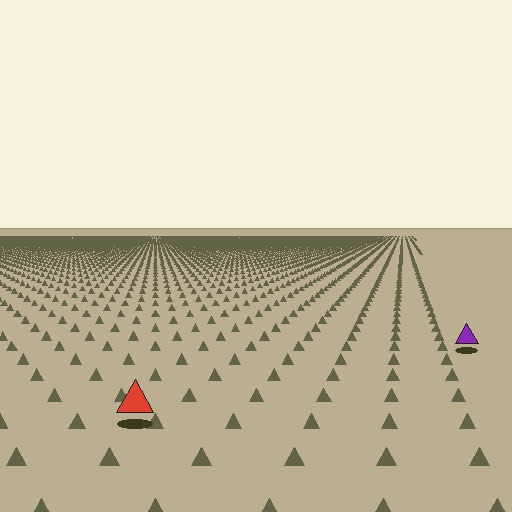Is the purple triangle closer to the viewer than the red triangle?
No. The red triangle is closer — you can tell from the texture gradient: the ground texture is coarser near it.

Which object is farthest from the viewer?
The purple triangle is farthest from the viewer. It appears smaller and the ground texture around it is denser.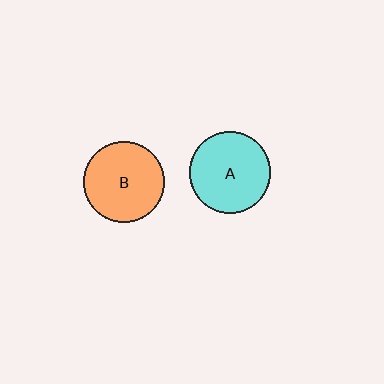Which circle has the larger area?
Circle A (cyan).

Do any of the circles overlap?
No, none of the circles overlap.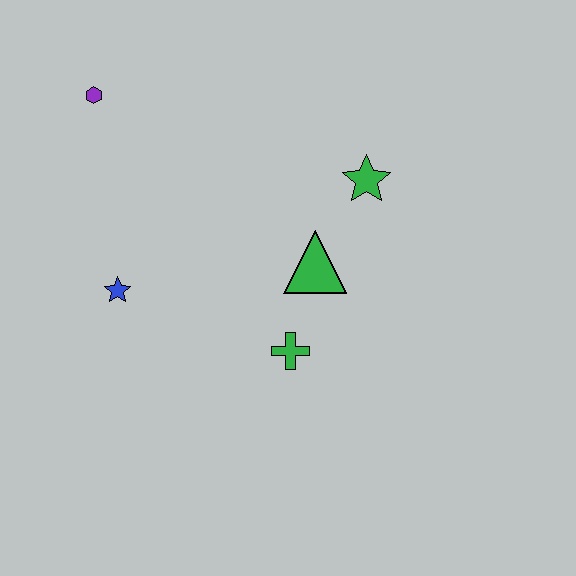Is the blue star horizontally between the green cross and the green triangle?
No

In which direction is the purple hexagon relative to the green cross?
The purple hexagon is above the green cross.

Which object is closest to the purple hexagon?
The blue star is closest to the purple hexagon.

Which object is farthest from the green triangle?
The purple hexagon is farthest from the green triangle.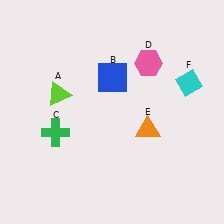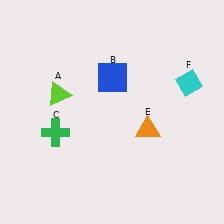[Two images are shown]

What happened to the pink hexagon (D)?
The pink hexagon (D) was removed in Image 2. It was in the top-right area of Image 1.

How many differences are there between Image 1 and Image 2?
There is 1 difference between the two images.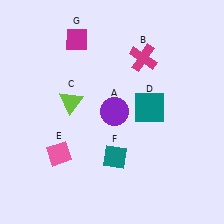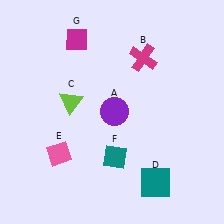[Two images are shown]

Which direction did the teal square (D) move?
The teal square (D) moved down.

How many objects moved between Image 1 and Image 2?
1 object moved between the two images.